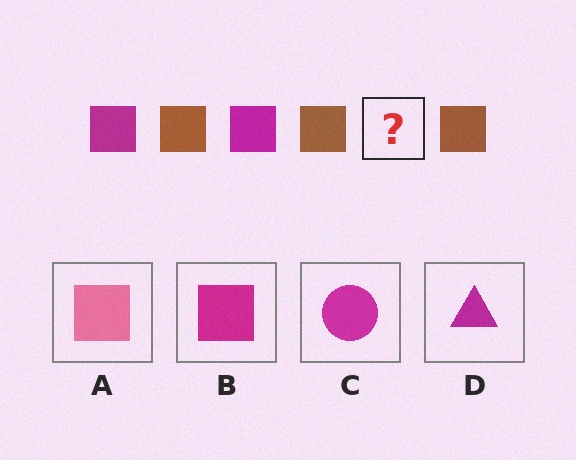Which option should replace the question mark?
Option B.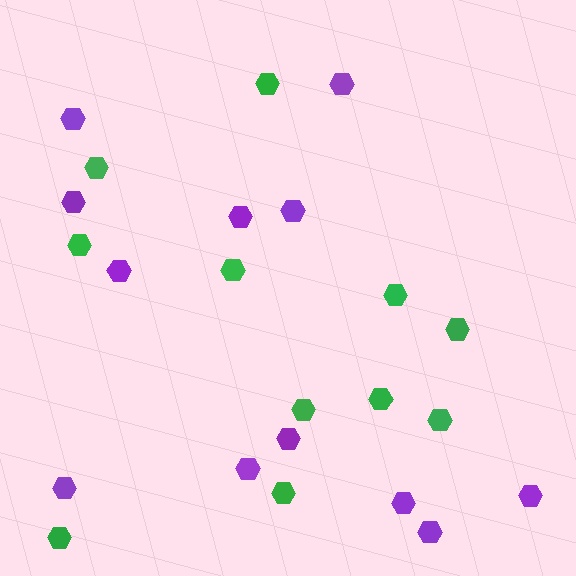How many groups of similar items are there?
There are 2 groups: one group of purple hexagons (12) and one group of green hexagons (11).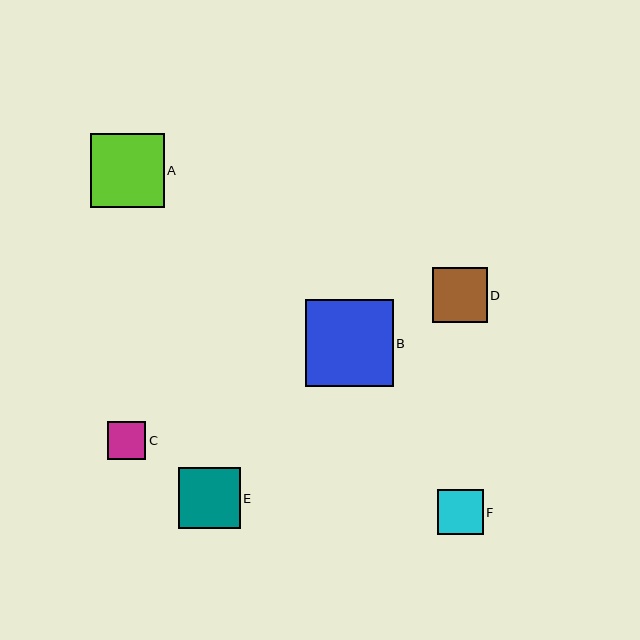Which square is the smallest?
Square C is the smallest with a size of approximately 38 pixels.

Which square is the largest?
Square B is the largest with a size of approximately 88 pixels.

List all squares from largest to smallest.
From largest to smallest: B, A, E, D, F, C.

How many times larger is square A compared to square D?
Square A is approximately 1.3 times the size of square D.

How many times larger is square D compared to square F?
Square D is approximately 1.2 times the size of square F.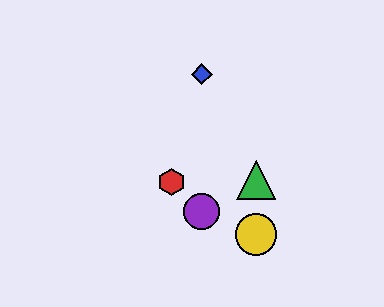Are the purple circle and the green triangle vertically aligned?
No, the purple circle is at x≈202 and the green triangle is at x≈256.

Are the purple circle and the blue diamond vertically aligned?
Yes, both are at x≈202.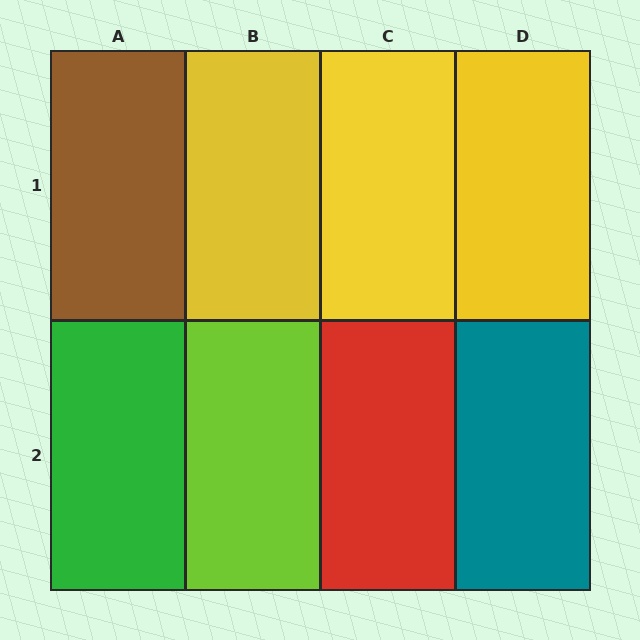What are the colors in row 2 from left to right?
Green, lime, red, teal.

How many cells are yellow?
3 cells are yellow.